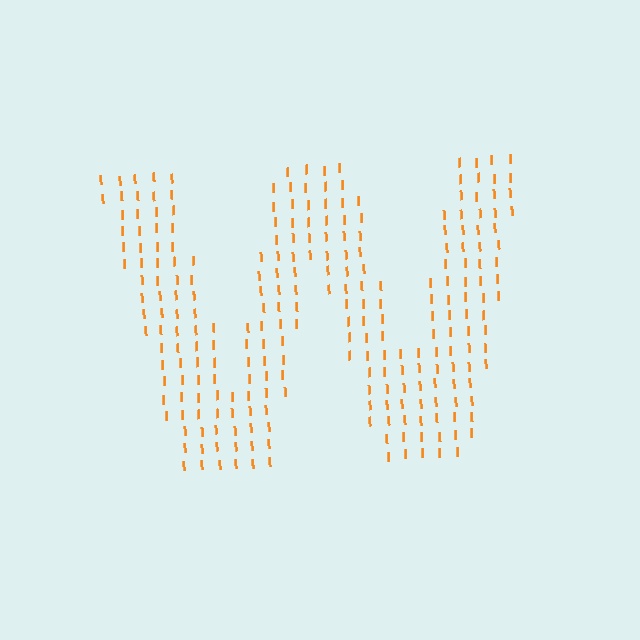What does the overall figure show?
The overall figure shows the letter W.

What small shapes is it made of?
It is made of small letter I's.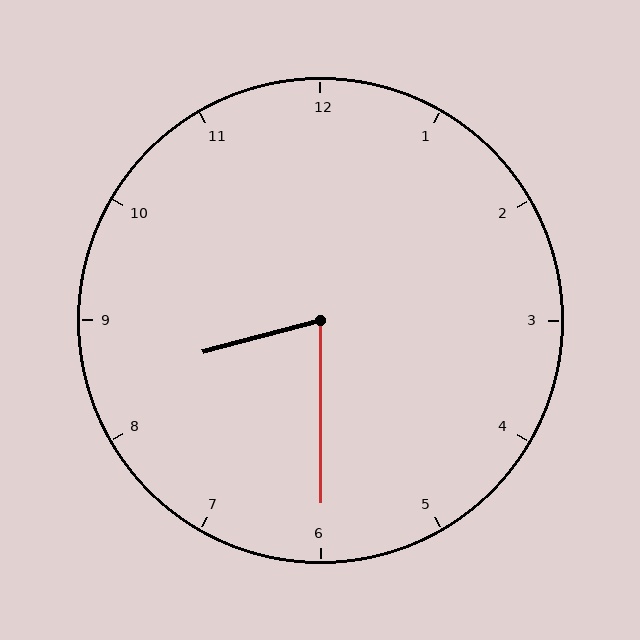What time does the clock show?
8:30.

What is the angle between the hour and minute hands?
Approximately 75 degrees.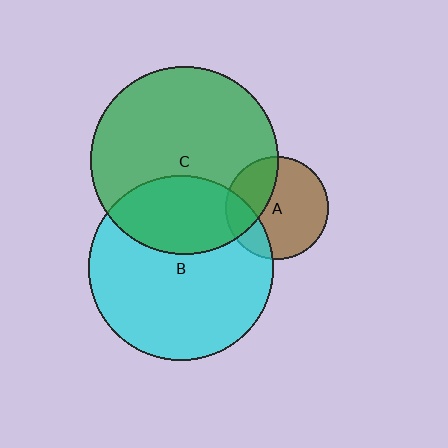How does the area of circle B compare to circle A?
Approximately 3.2 times.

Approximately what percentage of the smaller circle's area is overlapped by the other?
Approximately 30%.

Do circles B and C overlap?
Yes.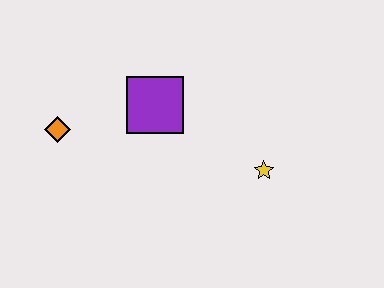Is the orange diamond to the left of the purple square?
Yes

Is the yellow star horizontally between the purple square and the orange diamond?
No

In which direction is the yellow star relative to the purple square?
The yellow star is to the right of the purple square.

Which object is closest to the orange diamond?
The purple square is closest to the orange diamond.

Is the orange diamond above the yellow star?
Yes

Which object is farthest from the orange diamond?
The yellow star is farthest from the orange diamond.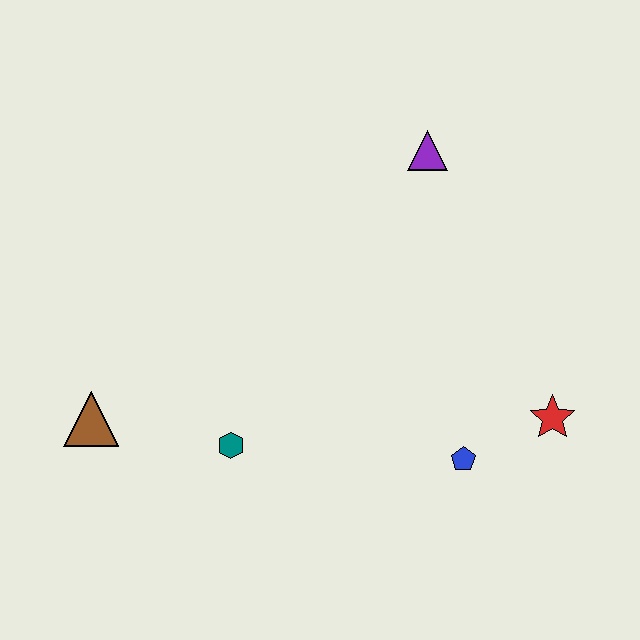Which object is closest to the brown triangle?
The teal hexagon is closest to the brown triangle.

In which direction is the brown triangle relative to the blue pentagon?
The brown triangle is to the left of the blue pentagon.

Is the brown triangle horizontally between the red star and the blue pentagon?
No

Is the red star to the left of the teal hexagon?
No